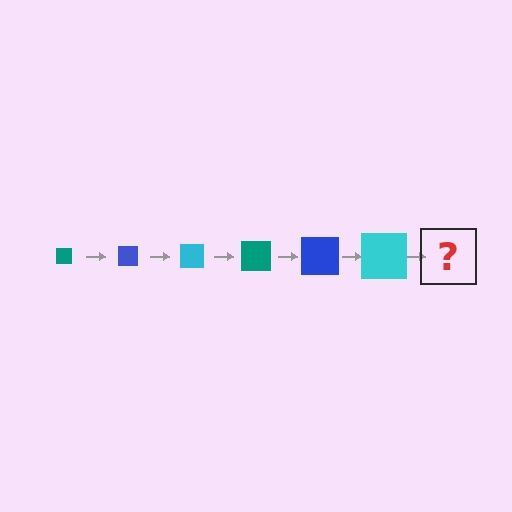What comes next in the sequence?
The next element should be a teal square, larger than the previous one.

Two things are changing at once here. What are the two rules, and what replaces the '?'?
The two rules are that the square grows larger each step and the color cycles through teal, blue, and cyan. The '?' should be a teal square, larger than the previous one.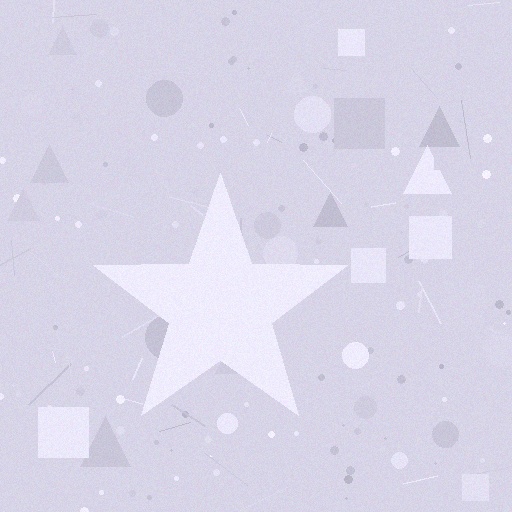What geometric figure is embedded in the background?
A star is embedded in the background.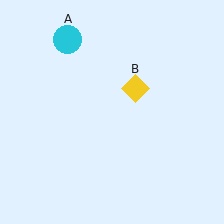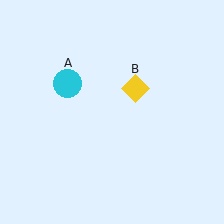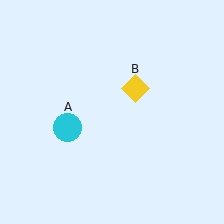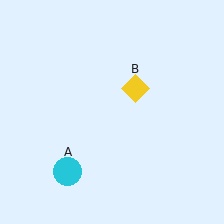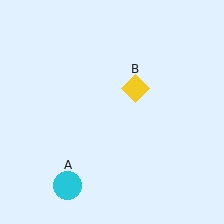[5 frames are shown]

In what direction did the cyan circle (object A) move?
The cyan circle (object A) moved down.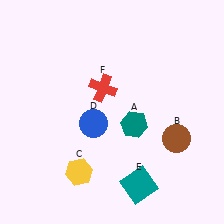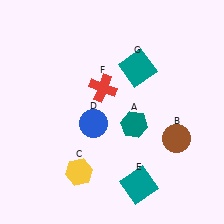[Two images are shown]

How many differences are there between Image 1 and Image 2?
There is 1 difference between the two images.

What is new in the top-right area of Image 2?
A teal square (G) was added in the top-right area of Image 2.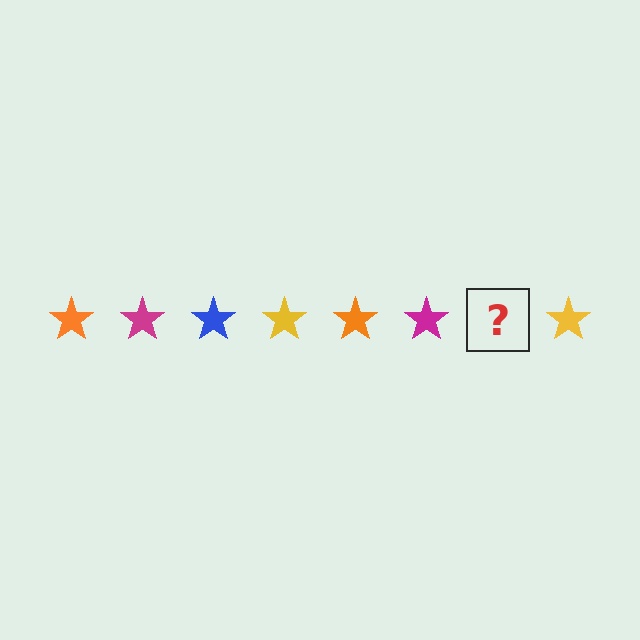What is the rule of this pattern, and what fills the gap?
The rule is that the pattern cycles through orange, magenta, blue, yellow stars. The gap should be filled with a blue star.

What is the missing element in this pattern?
The missing element is a blue star.